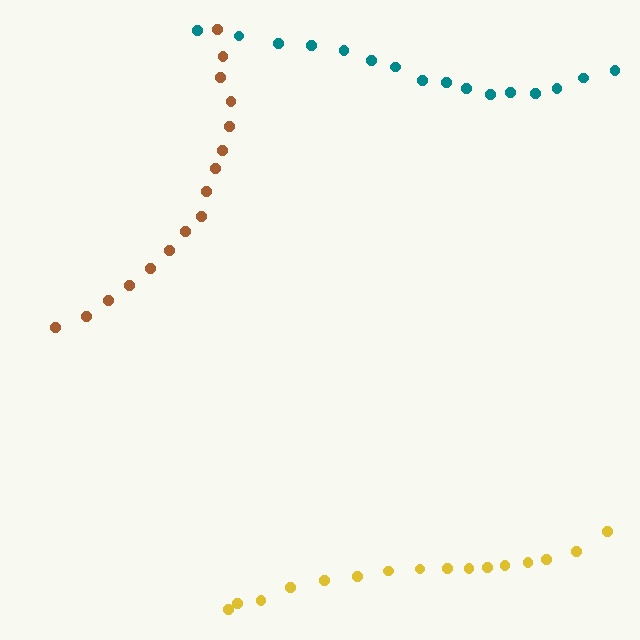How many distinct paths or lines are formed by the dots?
There are 3 distinct paths.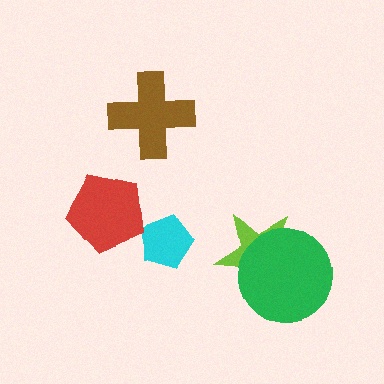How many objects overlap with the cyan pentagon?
0 objects overlap with the cyan pentagon.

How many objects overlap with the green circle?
1 object overlaps with the green circle.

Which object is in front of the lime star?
The green circle is in front of the lime star.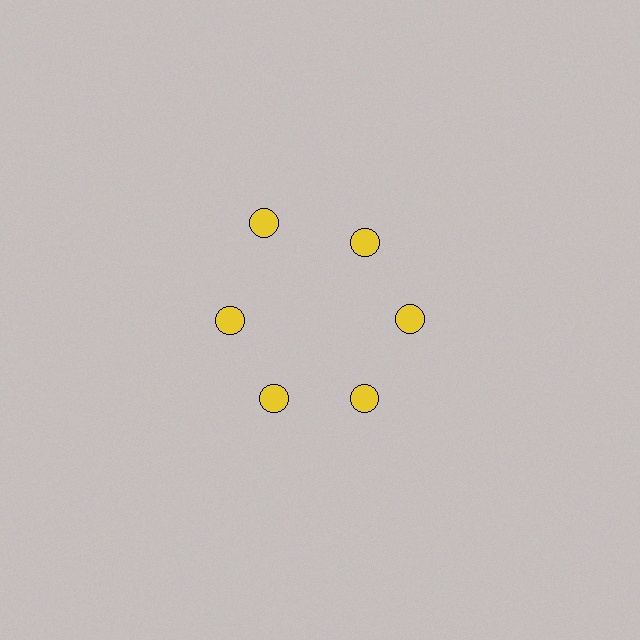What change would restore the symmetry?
The symmetry would be restored by moving it inward, back onto the ring so that all 6 circles sit at equal angles and equal distance from the center.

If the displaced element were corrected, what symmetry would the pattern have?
It would have 6-fold rotational symmetry — the pattern would map onto itself every 60 degrees.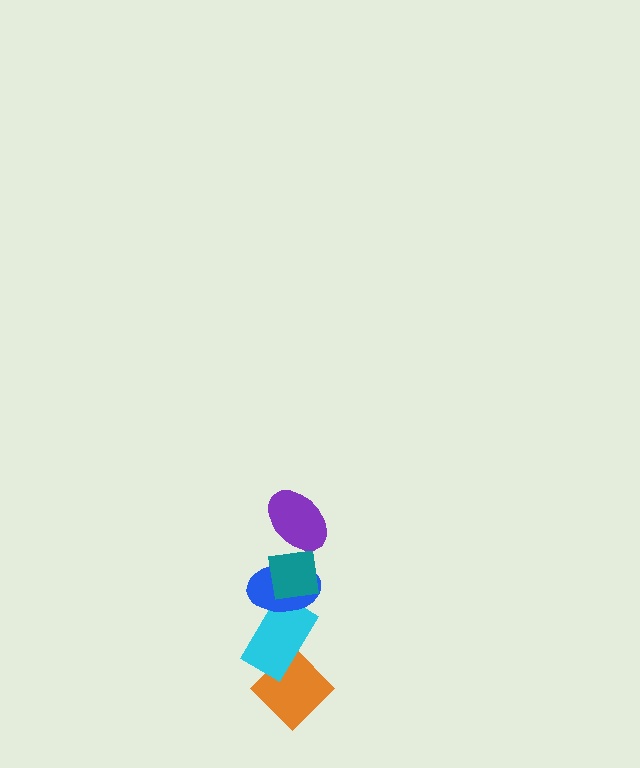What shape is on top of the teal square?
The purple ellipse is on top of the teal square.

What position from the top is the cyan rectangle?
The cyan rectangle is 4th from the top.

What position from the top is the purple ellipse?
The purple ellipse is 1st from the top.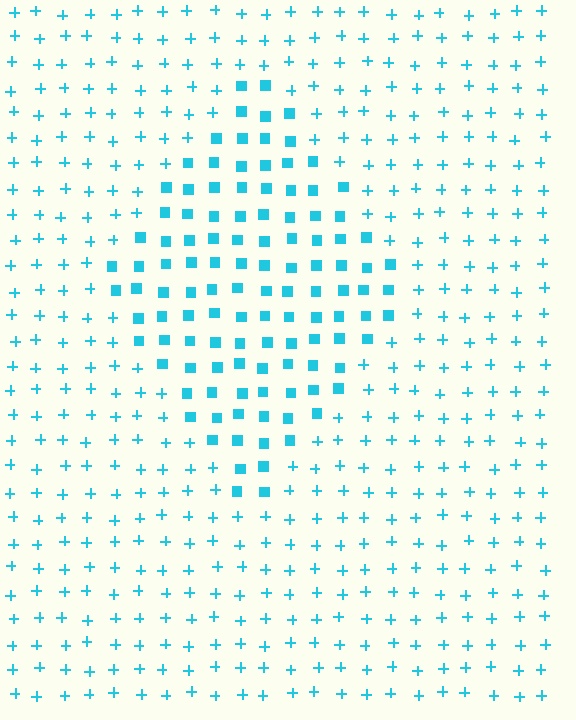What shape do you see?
I see a diamond.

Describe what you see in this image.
The image is filled with small cyan elements arranged in a uniform grid. A diamond-shaped region contains squares, while the surrounding area contains plus signs. The boundary is defined purely by the change in element shape.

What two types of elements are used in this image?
The image uses squares inside the diamond region and plus signs outside it.